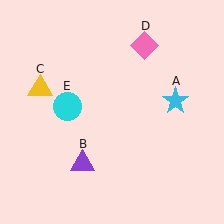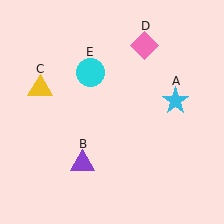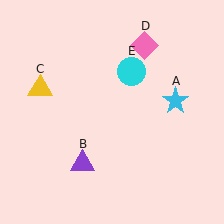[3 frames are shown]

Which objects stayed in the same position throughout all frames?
Cyan star (object A) and purple triangle (object B) and yellow triangle (object C) and pink diamond (object D) remained stationary.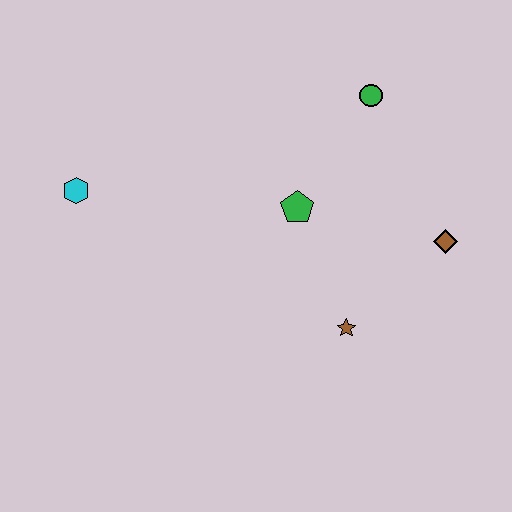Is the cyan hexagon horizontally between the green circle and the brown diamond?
No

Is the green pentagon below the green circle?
Yes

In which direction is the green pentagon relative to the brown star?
The green pentagon is above the brown star.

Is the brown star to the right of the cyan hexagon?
Yes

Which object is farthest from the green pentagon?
The cyan hexagon is farthest from the green pentagon.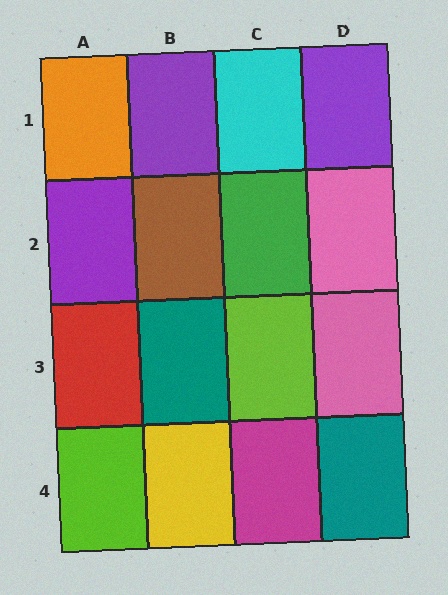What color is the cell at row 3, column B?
Teal.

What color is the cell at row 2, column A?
Purple.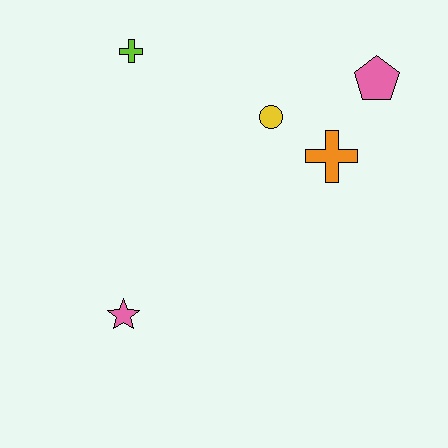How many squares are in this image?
There are no squares.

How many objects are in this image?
There are 5 objects.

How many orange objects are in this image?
There is 1 orange object.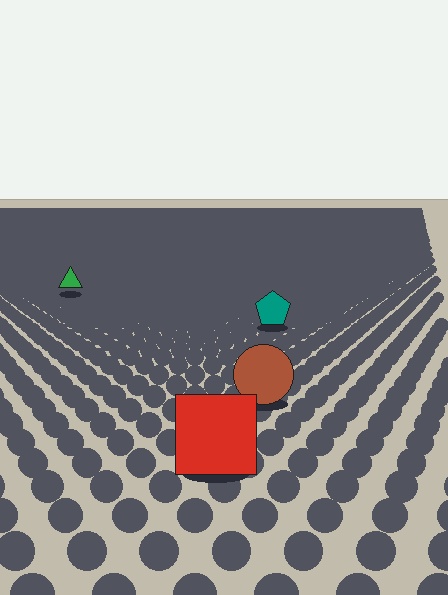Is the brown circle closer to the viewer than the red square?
No. The red square is closer — you can tell from the texture gradient: the ground texture is coarser near it.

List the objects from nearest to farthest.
From nearest to farthest: the red square, the brown circle, the teal pentagon, the green triangle.